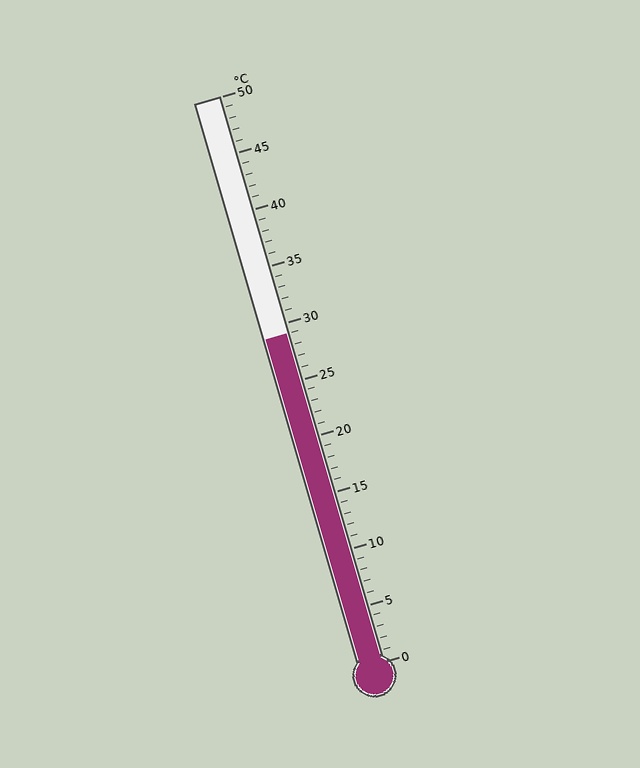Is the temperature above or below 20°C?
The temperature is above 20°C.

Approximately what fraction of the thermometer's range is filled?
The thermometer is filled to approximately 60% of its range.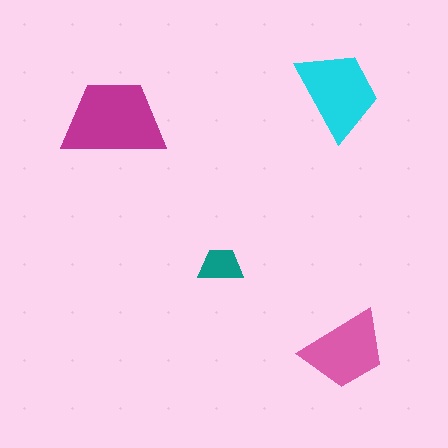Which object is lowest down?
The pink trapezoid is bottommost.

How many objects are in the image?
There are 4 objects in the image.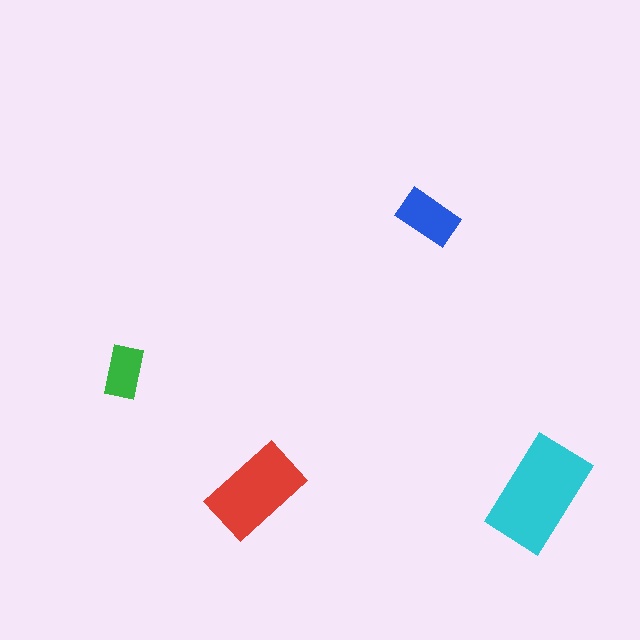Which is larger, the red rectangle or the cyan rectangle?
The cyan one.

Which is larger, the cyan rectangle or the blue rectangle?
The cyan one.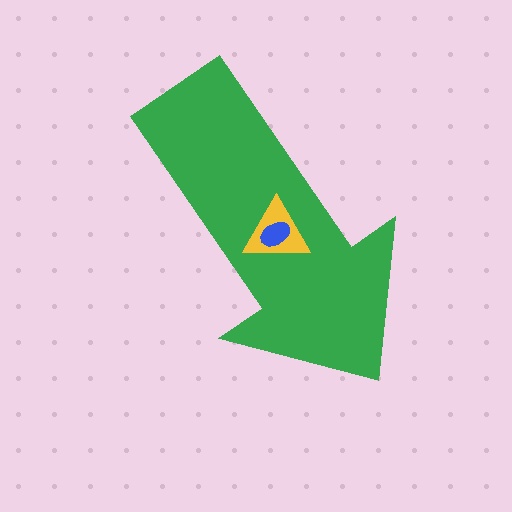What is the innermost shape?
The blue ellipse.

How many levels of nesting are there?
3.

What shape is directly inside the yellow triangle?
The blue ellipse.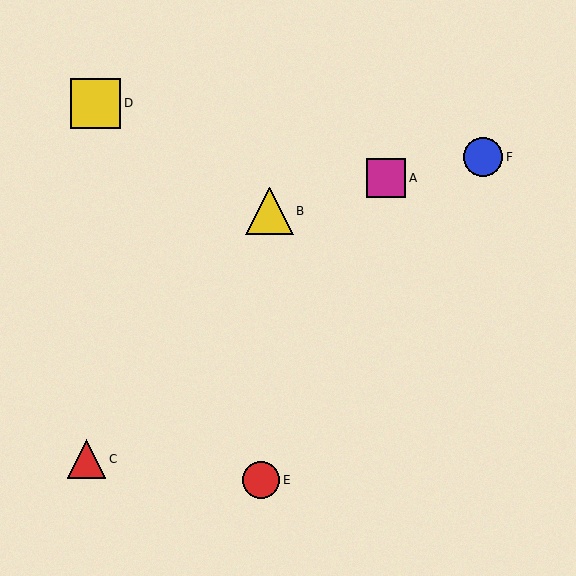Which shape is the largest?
The yellow square (labeled D) is the largest.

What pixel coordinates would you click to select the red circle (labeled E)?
Click at (261, 480) to select the red circle E.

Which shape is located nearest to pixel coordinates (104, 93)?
The yellow square (labeled D) at (96, 103) is nearest to that location.